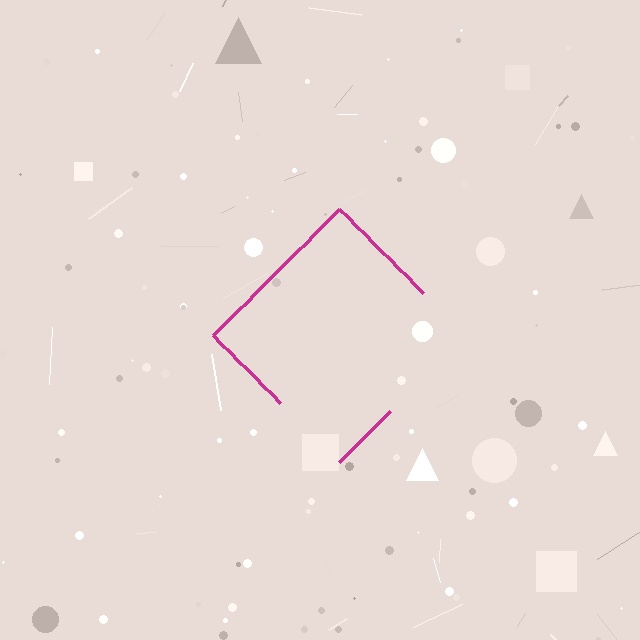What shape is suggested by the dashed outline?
The dashed outline suggests a diamond.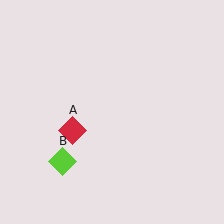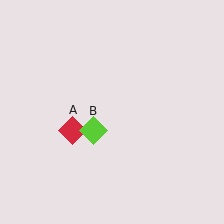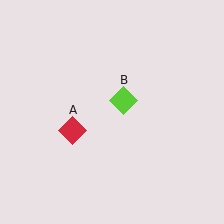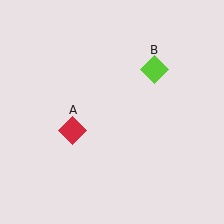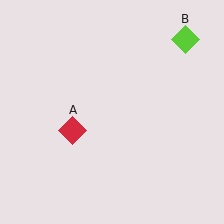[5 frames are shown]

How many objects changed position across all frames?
1 object changed position: lime diamond (object B).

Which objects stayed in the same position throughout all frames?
Red diamond (object A) remained stationary.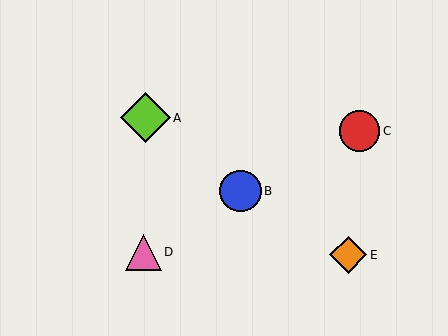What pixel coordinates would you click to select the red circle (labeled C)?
Click at (360, 131) to select the red circle C.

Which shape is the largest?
The lime diamond (labeled A) is the largest.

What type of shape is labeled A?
Shape A is a lime diamond.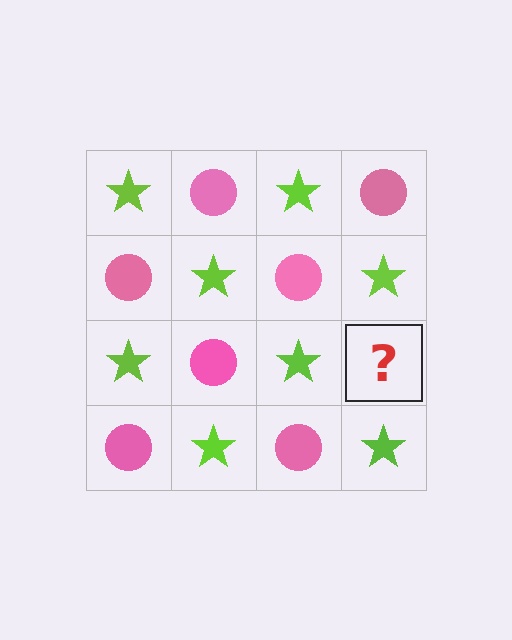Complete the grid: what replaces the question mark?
The question mark should be replaced with a pink circle.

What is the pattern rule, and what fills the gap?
The rule is that it alternates lime star and pink circle in a checkerboard pattern. The gap should be filled with a pink circle.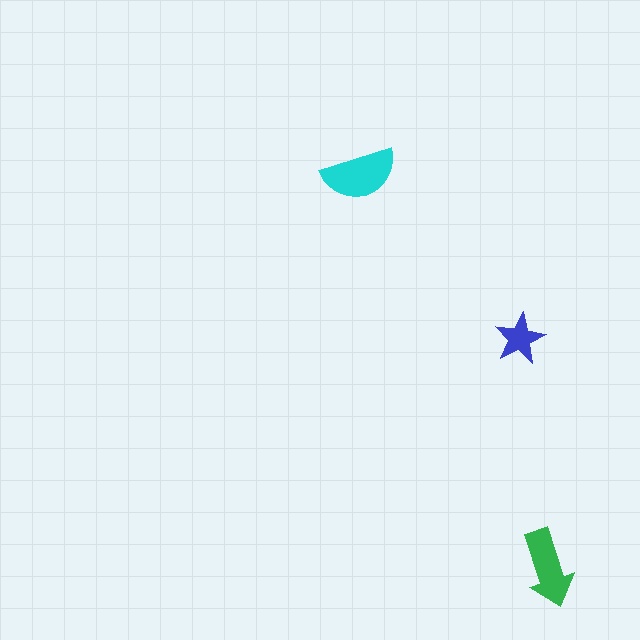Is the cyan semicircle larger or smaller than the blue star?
Larger.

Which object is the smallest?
The blue star.